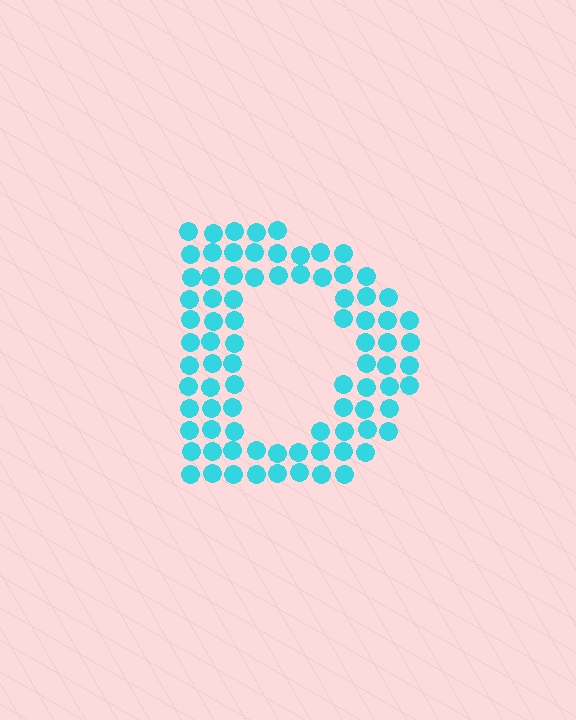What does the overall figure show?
The overall figure shows the letter D.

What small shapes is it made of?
It is made of small circles.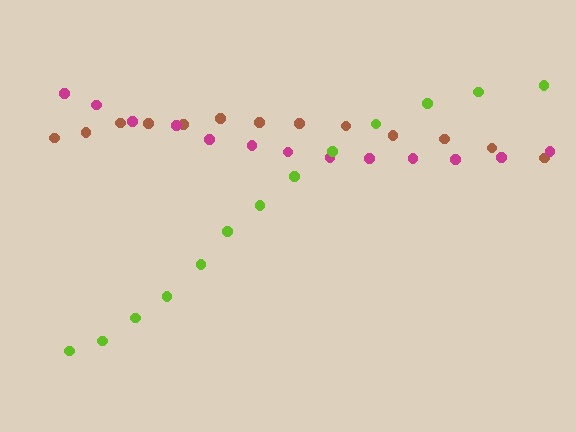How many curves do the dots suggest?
There are 3 distinct paths.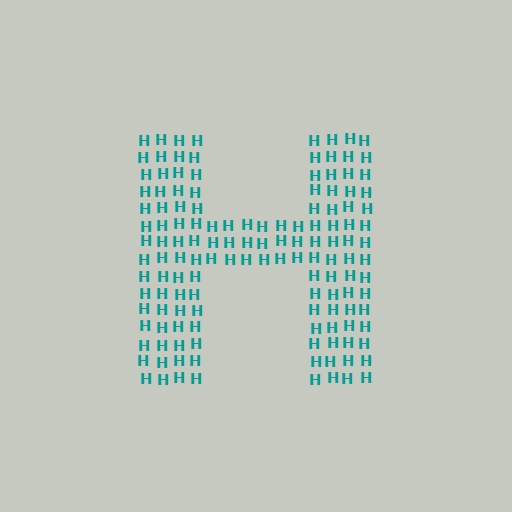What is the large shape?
The large shape is the letter H.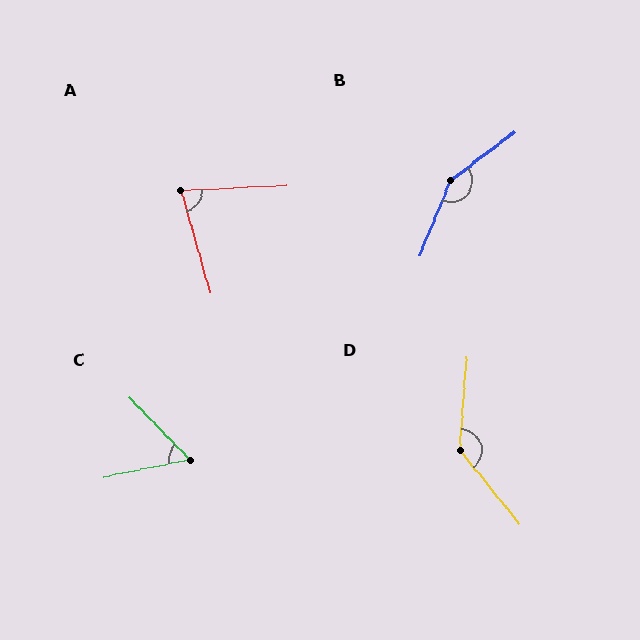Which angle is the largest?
B, at approximately 149 degrees.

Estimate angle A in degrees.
Approximately 77 degrees.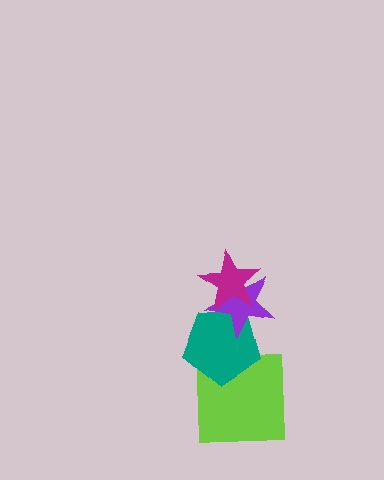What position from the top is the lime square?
The lime square is 4th from the top.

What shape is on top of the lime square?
The teal pentagon is on top of the lime square.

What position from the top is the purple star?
The purple star is 2nd from the top.